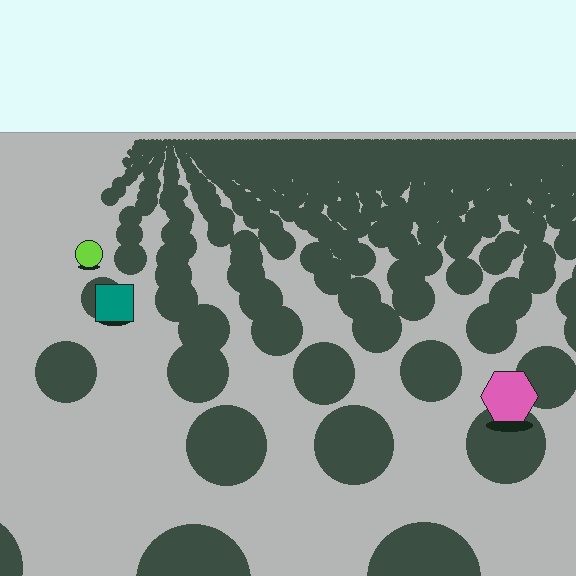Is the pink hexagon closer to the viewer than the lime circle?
Yes. The pink hexagon is closer — you can tell from the texture gradient: the ground texture is coarser near it.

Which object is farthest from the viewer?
The lime circle is farthest from the viewer. It appears smaller and the ground texture around it is denser.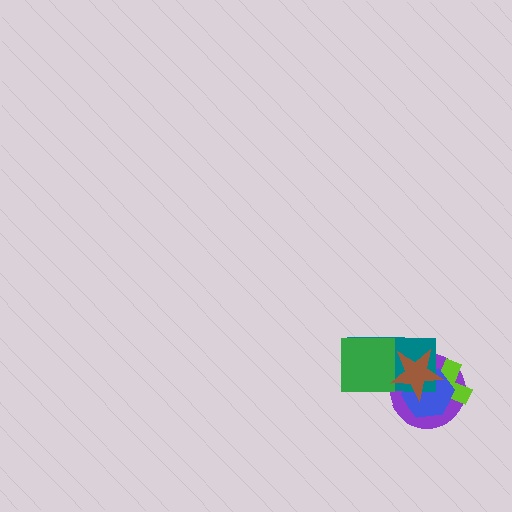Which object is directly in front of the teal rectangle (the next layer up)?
The green square is directly in front of the teal rectangle.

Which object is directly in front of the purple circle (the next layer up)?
The lime cross is directly in front of the purple circle.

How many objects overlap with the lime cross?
4 objects overlap with the lime cross.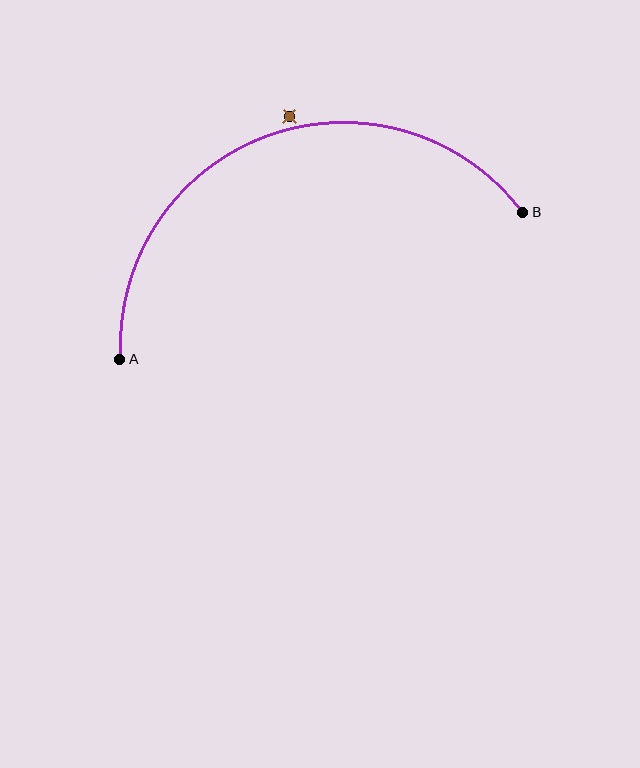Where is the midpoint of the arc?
The arc midpoint is the point on the curve farthest from the straight line joining A and B. It sits above that line.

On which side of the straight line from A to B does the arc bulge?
The arc bulges above the straight line connecting A and B.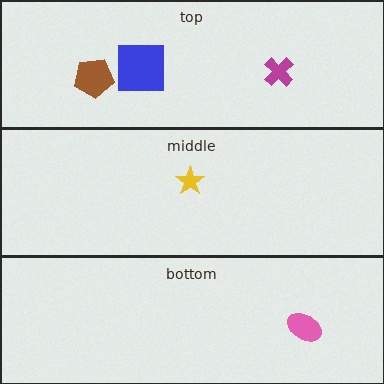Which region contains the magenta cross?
The top region.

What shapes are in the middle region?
The yellow star.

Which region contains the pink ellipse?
The bottom region.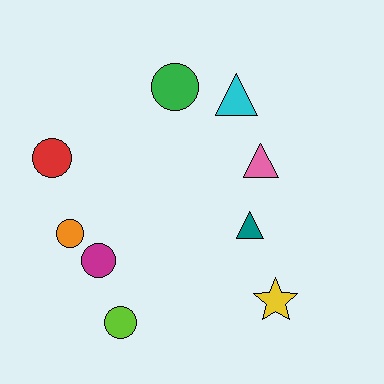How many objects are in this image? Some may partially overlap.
There are 9 objects.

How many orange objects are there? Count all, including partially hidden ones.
There is 1 orange object.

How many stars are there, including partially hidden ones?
There is 1 star.